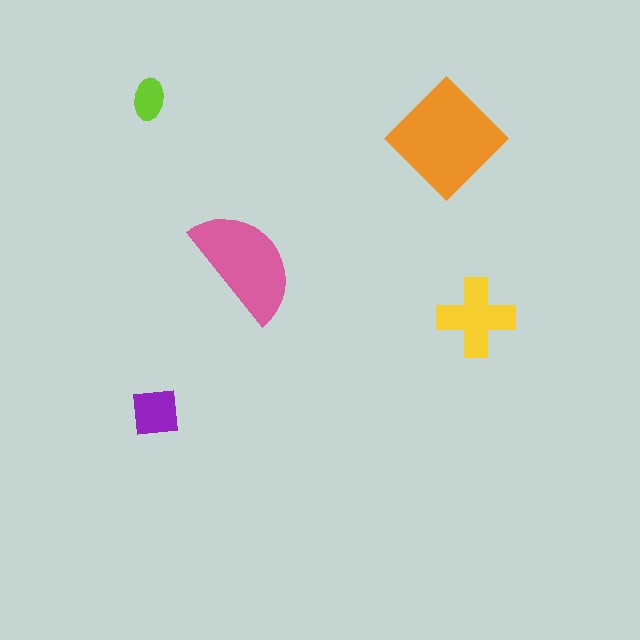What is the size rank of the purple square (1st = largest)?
4th.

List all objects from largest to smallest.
The orange diamond, the pink semicircle, the yellow cross, the purple square, the lime ellipse.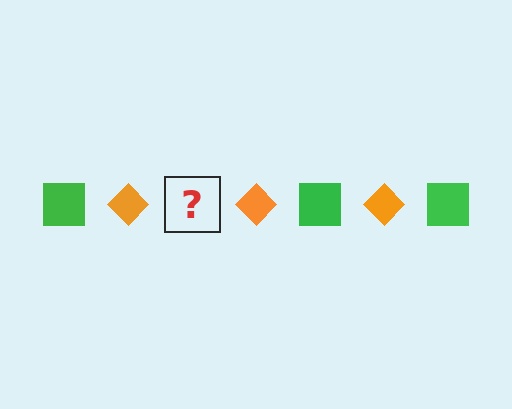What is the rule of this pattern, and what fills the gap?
The rule is that the pattern alternates between green square and orange diamond. The gap should be filled with a green square.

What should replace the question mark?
The question mark should be replaced with a green square.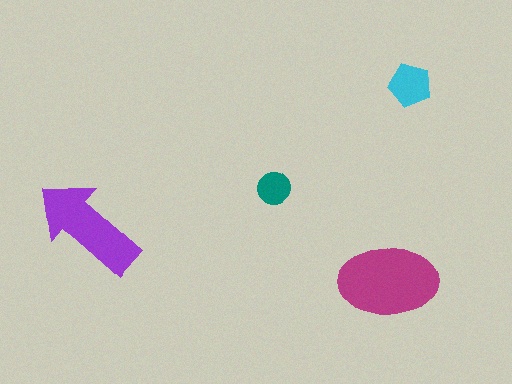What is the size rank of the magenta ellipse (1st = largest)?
1st.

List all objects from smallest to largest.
The teal circle, the cyan pentagon, the purple arrow, the magenta ellipse.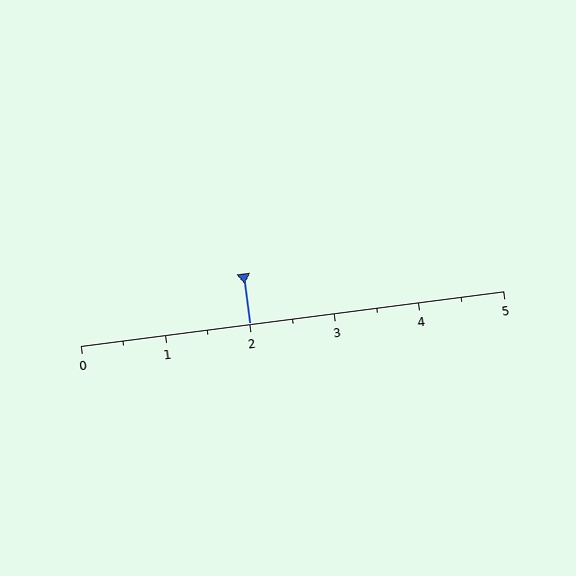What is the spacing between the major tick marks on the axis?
The major ticks are spaced 1 apart.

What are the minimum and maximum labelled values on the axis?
The axis runs from 0 to 5.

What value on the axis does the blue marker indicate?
The marker indicates approximately 2.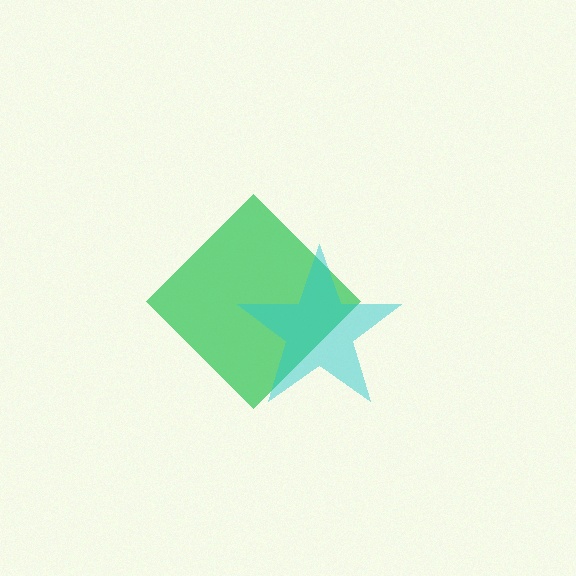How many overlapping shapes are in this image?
There are 2 overlapping shapes in the image.